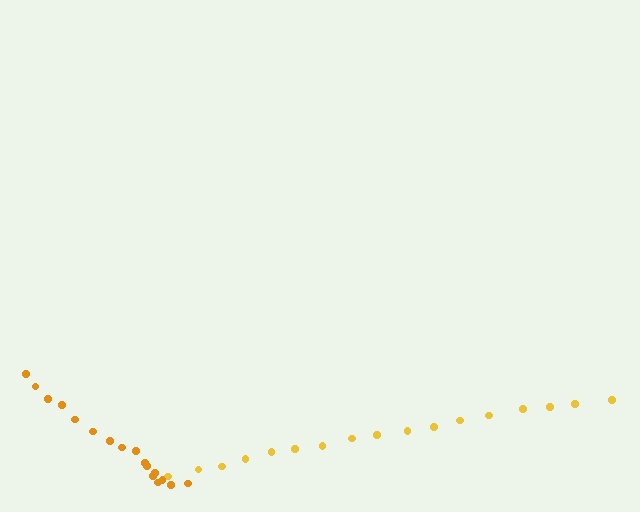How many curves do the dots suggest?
There are 2 distinct paths.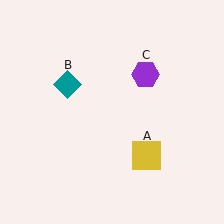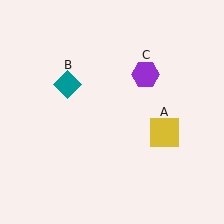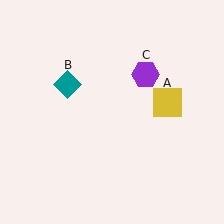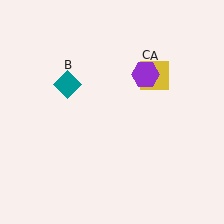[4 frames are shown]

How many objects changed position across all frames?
1 object changed position: yellow square (object A).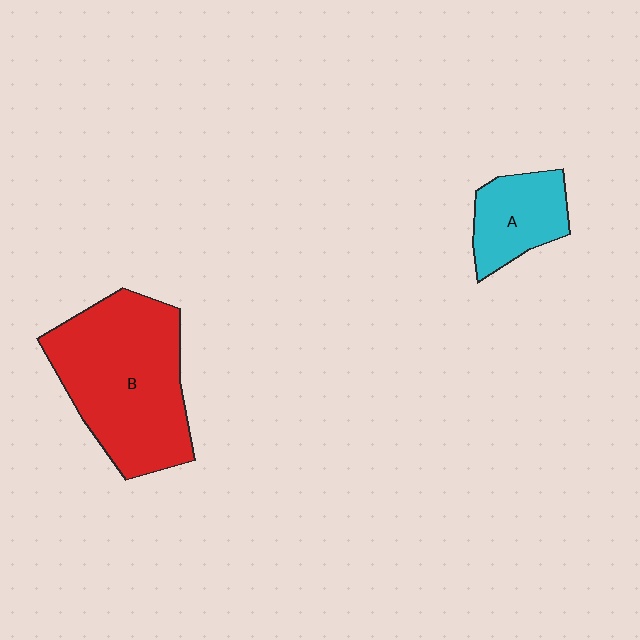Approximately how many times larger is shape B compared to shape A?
Approximately 2.5 times.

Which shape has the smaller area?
Shape A (cyan).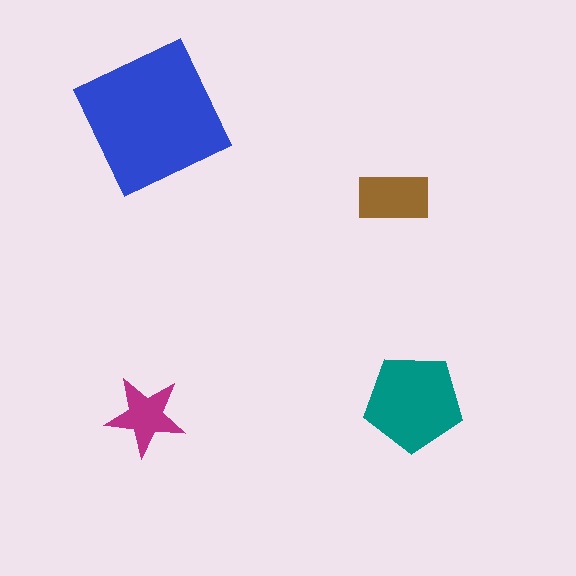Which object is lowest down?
The magenta star is bottommost.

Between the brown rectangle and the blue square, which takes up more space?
The blue square.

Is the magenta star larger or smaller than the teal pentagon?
Smaller.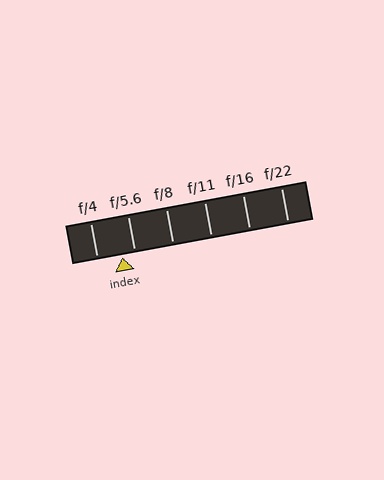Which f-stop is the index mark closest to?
The index mark is closest to f/5.6.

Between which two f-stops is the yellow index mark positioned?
The index mark is between f/4 and f/5.6.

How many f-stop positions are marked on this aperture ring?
There are 6 f-stop positions marked.